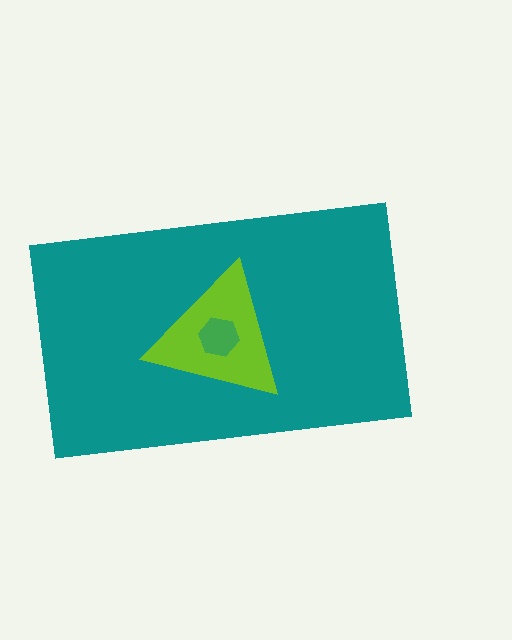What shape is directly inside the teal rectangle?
The lime triangle.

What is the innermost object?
The green hexagon.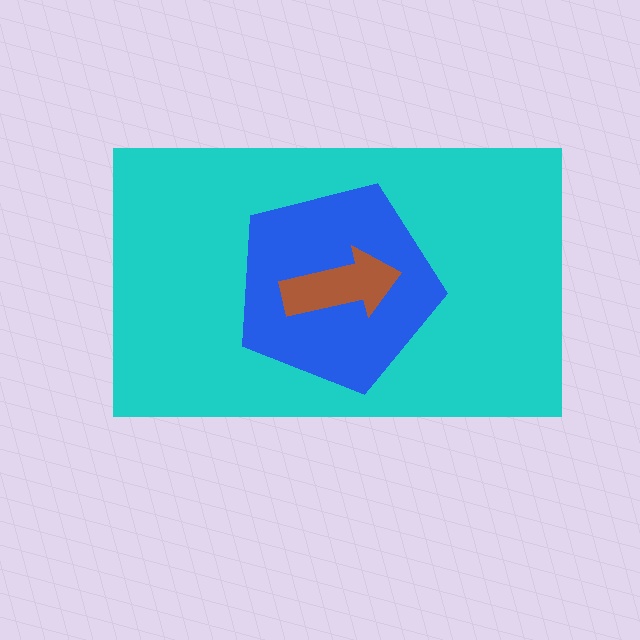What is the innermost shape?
The brown arrow.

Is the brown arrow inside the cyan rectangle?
Yes.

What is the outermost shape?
The cyan rectangle.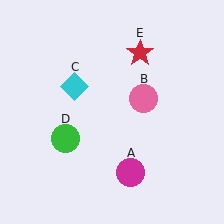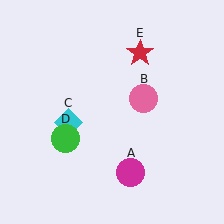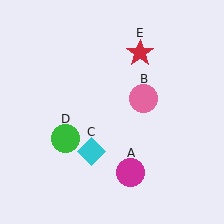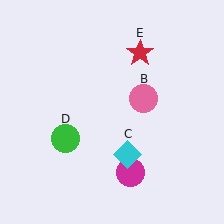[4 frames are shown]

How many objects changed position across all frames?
1 object changed position: cyan diamond (object C).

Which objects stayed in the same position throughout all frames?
Magenta circle (object A) and pink circle (object B) and green circle (object D) and red star (object E) remained stationary.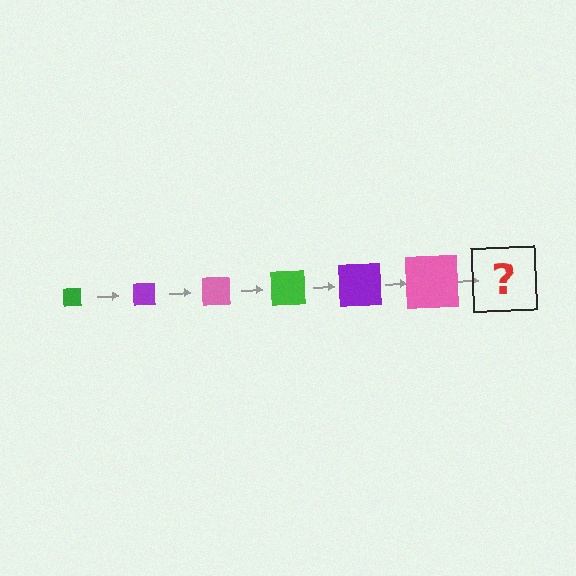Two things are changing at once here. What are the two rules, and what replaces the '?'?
The two rules are that the square grows larger each step and the color cycles through green, purple, and pink. The '?' should be a green square, larger than the previous one.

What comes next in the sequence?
The next element should be a green square, larger than the previous one.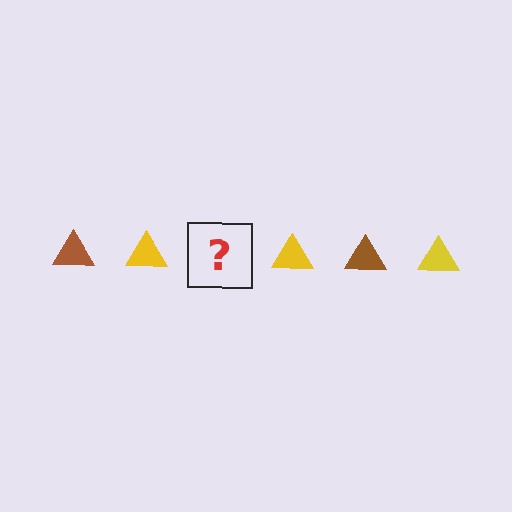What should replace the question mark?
The question mark should be replaced with a brown triangle.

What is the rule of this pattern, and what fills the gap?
The rule is that the pattern cycles through brown, yellow triangles. The gap should be filled with a brown triangle.